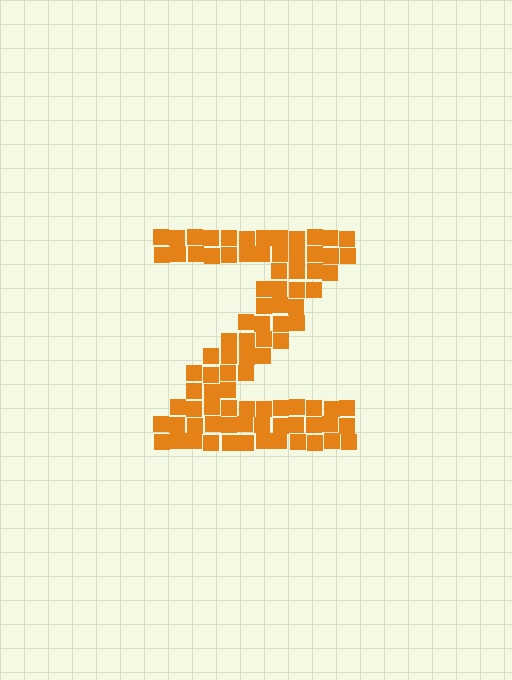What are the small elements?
The small elements are squares.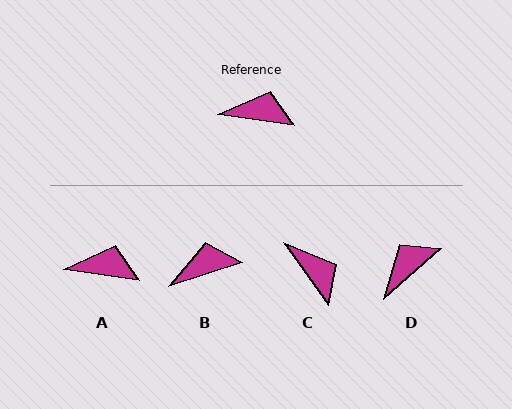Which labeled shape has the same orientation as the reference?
A.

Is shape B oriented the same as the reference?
No, it is off by about 26 degrees.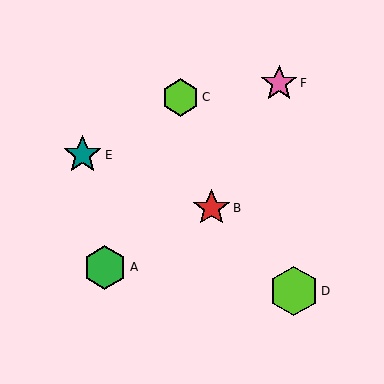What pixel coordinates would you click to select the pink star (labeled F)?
Click at (279, 83) to select the pink star F.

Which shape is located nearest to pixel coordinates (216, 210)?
The red star (labeled B) at (212, 208) is nearest to that location.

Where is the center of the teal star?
The center of the teal star is at (83, 155).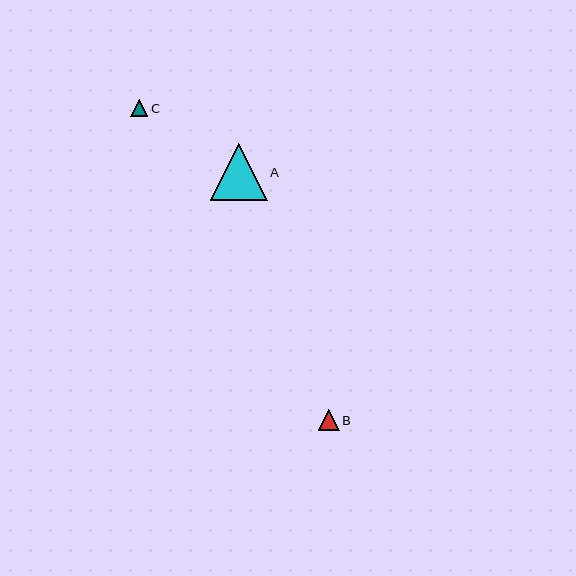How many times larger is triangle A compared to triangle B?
Triangle A is approximately 2.8 times the size of triangle B.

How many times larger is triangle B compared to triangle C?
Triangle B is approximately 1.2 times the size of triangle C.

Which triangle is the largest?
Triangle A is the largest with a size of approximately 57 pixels.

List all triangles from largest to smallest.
From largest to smallest: A, B, C.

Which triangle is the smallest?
Triangle C is the smallest with a size of approximately 17 pixels.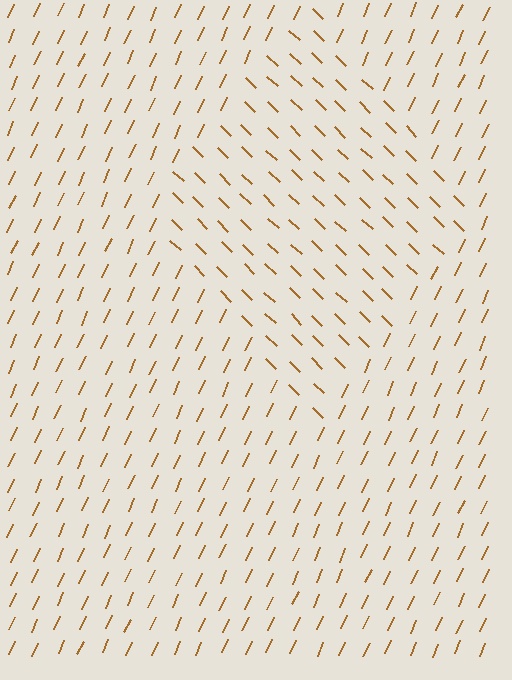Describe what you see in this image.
The image is filled with small brown line segments. A diamond region in the image has lines oriented differently from the surrounding lines, creating a visible texture boundary.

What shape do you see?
I see a diamond.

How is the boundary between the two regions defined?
The boundary is defined purely by a change in line orientation (approximately 70 degrees difference). All lines are the same color and thickness.